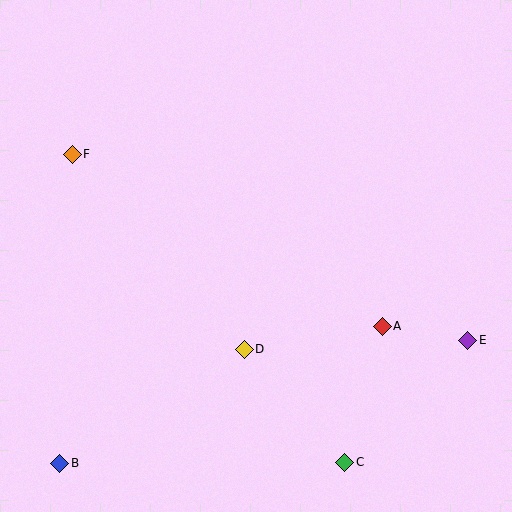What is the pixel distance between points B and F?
The distance between B and F is 309 pixels.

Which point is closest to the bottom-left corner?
Point B is closest to the bottom-left corner.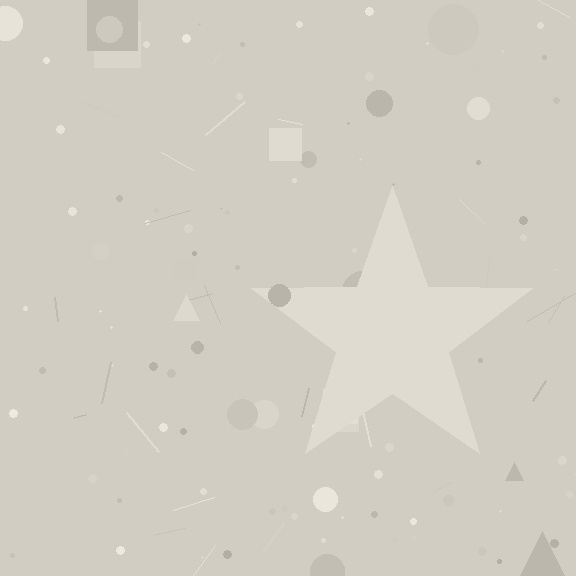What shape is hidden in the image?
A star is hidden in the image.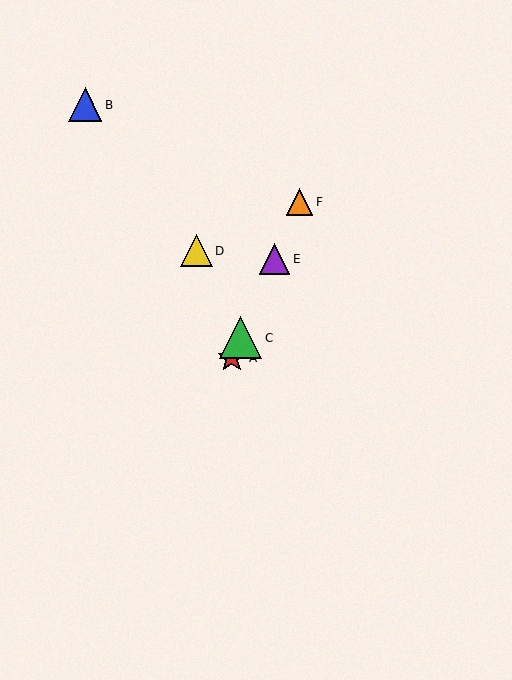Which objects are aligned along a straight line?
Objects A, C, E, F are aligned along a straight line.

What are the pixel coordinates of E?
Object E is at (275, 259).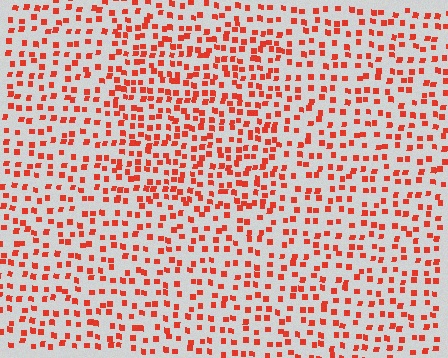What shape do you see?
I see a rectangle.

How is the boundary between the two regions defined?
The boundary is defined by a change in element density (approximately 1.6x ratio). All elements are the same color, size, and shape.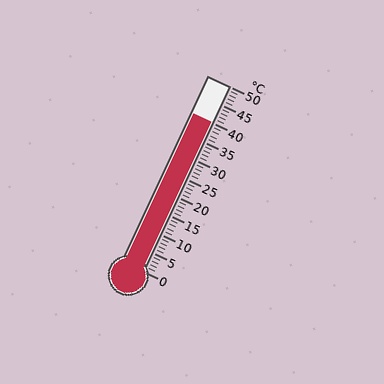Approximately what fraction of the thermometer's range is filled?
The thermometer is filled to approximately 80% of its range.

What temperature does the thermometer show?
The thermometer shows approximately 40°C.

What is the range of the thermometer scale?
The thermometer scale ranges from 0°C to 50°C.